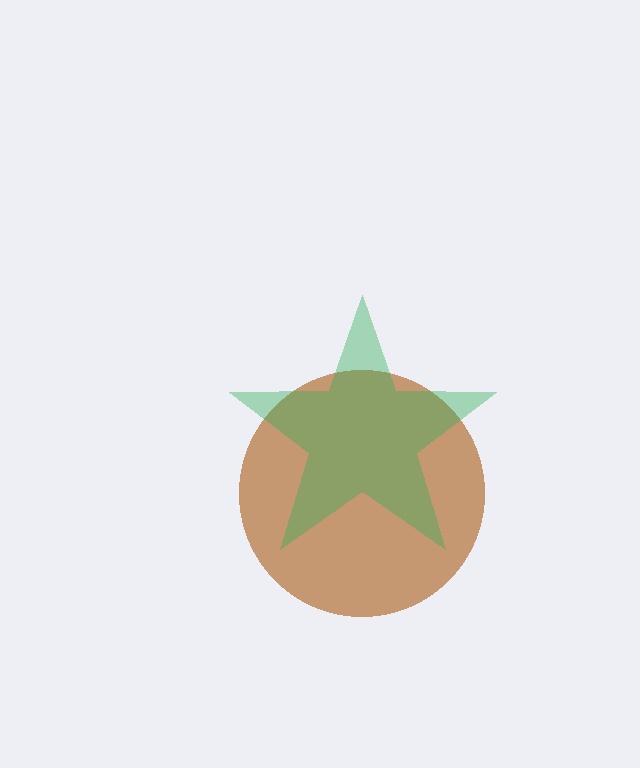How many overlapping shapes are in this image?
There are 2 overlapping shapes in the image.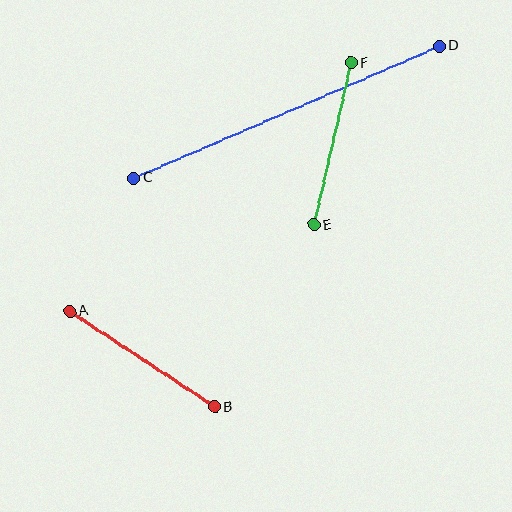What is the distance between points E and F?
The distance is approximately 166 pixels.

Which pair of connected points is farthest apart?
Points C and D are farthest apart.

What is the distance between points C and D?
The distance is approximately 333 pixels.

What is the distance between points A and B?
The distance is approximately 173 pixels.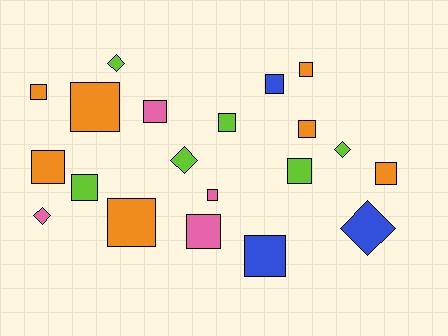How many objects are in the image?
There are 20 objects.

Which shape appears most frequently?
Square, with 15 objects.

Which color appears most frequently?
Orange, with 7 objects.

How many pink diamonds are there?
There is 1 pink diamond.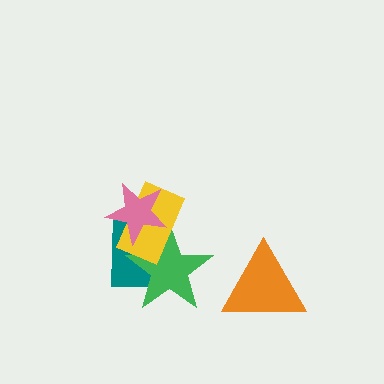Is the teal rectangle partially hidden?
Yes, it is partially covered by another shape.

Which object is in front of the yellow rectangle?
The pink star is in front of the yellow rectangle.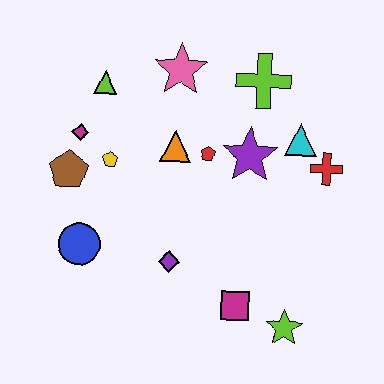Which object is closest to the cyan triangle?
The red cross is closest to the cyan triangle.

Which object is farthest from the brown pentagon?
The lime star is farthest from the brown pentagon.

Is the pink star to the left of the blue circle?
No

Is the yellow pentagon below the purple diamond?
No